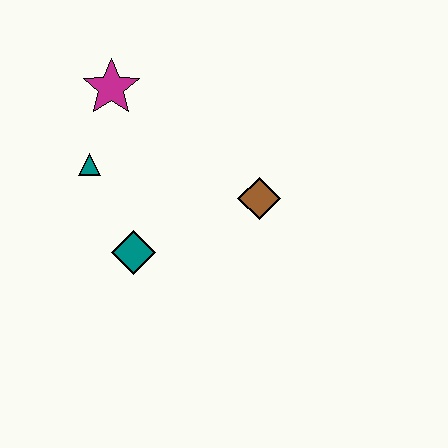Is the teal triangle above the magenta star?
No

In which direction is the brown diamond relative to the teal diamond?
The brown diamond is to the right of the teal diamond.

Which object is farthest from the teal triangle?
The brown diamond is farthest from the teal triangle.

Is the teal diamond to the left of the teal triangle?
No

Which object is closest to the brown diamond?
The teal diamond is closest to the brown diamond.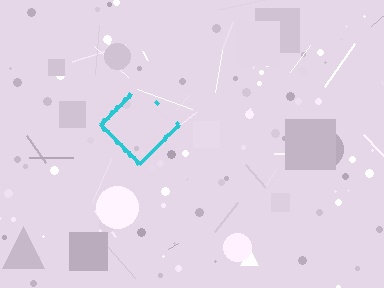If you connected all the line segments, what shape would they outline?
They would outline a diamond.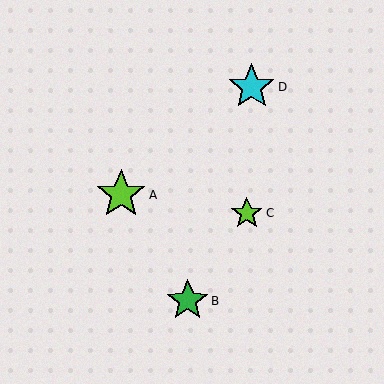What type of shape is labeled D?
Shape D is a cyan star.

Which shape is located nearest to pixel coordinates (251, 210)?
The lime star (labeled C) at (247, 213) is nearest to that location.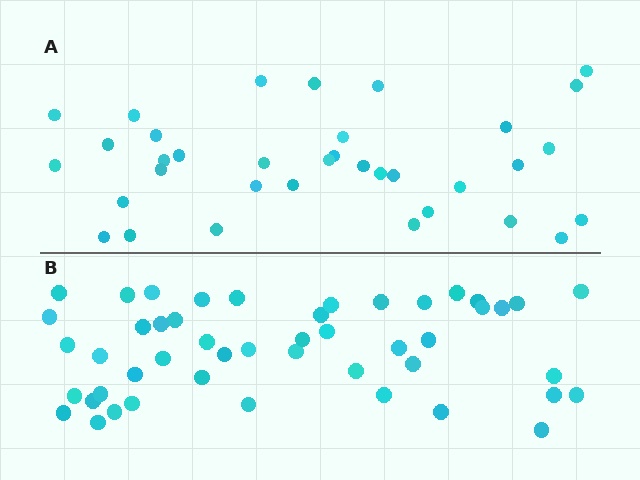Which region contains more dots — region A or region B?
Region B (the bottom region) has more dots.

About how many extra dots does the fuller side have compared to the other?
Region B has approximately 15 more dots than region A.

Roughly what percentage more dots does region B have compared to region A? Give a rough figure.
About 35% more.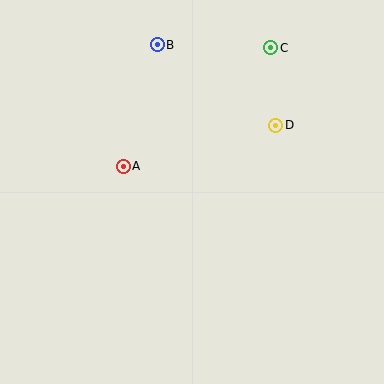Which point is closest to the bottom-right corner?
Point D is closest to the bottom-right corner.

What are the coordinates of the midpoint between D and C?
The midpoint between D and C is at (273, 86).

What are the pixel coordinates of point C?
Point C is at (271, 48).